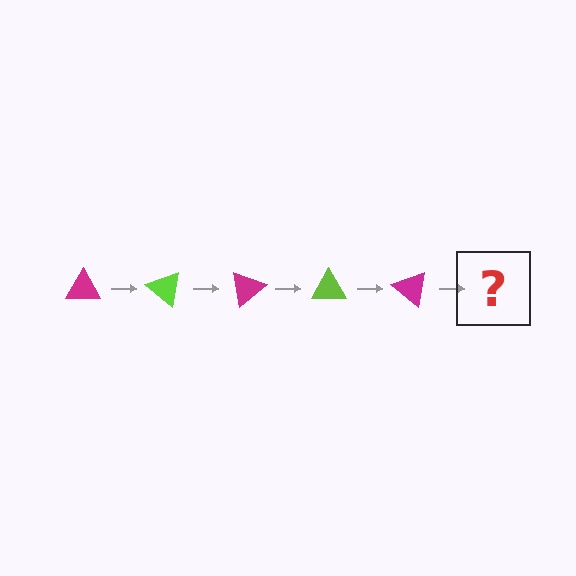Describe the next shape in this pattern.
It should be a lime triangle, rotated 200 degrees from the start.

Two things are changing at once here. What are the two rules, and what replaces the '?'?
The two rules are that it rotates 40 degrees each step and the color cycles through magenta and lime. The '?' should be a lime triangle, rotated 200 degrees from the start.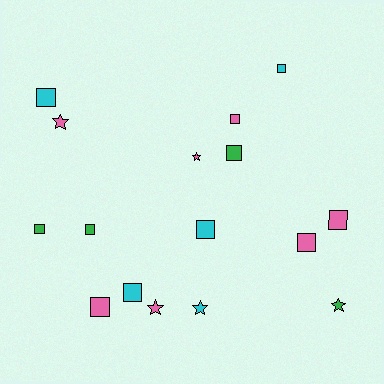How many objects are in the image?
There are 16 objects.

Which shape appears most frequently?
Square, with 11 objects.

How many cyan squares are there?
There are 4 cyan squares.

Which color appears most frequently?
Pink, with 7 objects.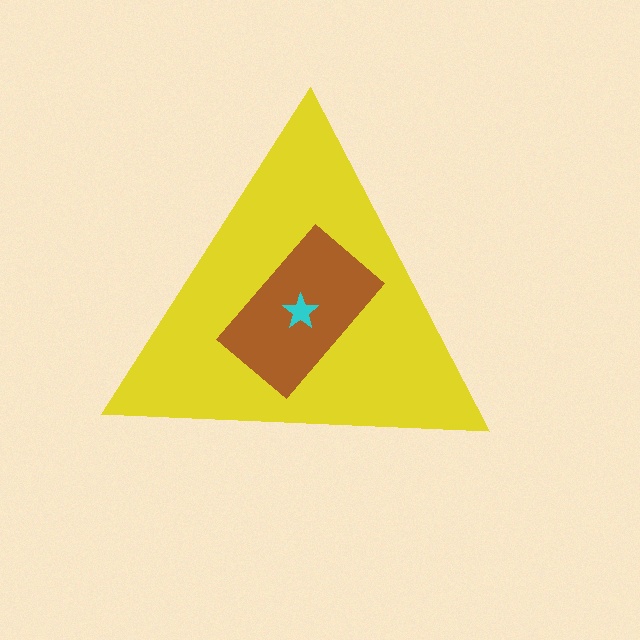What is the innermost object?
The cyan star.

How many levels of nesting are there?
3.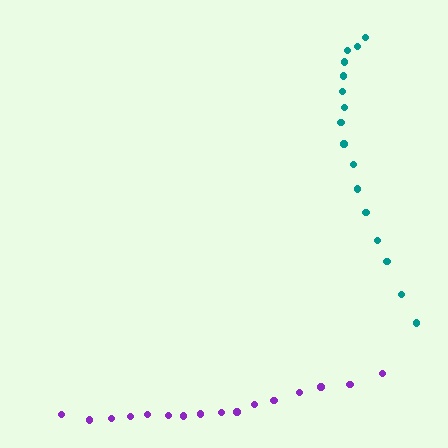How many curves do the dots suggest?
There are 2 distinct paths.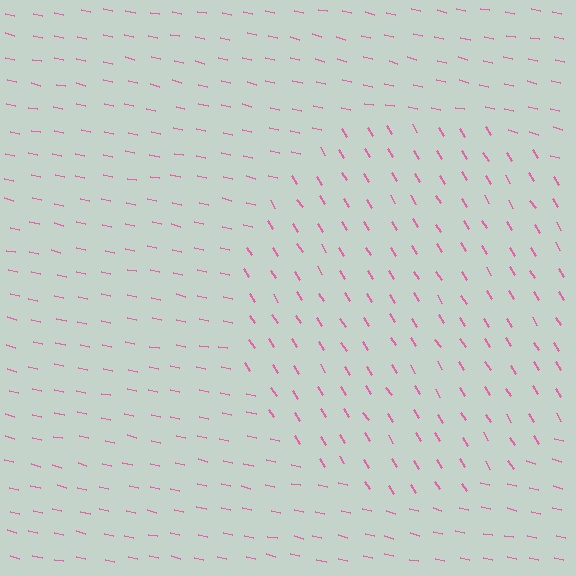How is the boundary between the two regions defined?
The boundary is defined purely by a change in line orientation (approximately 45 degrees difference). All lines are the same color and thickness.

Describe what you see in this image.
The image is filled with small pink line segments. A circle region in the image has lines oriented differently from the surrounding lines, creating a visible texture boundary.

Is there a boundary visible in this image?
Yes, there is a texture boundary formed by a change in line orientation.